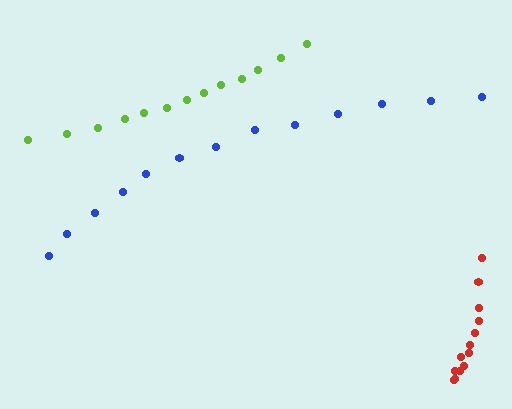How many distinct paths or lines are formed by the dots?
There are 3 distinct paths.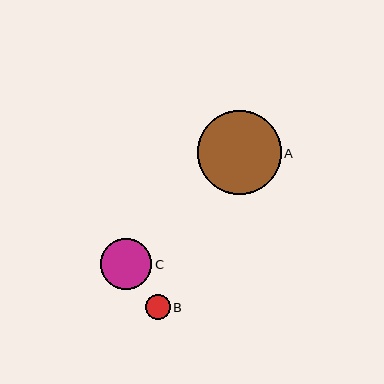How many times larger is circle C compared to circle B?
Circle C is approximately 2.0 times the size of circle B.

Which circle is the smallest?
Circle B is the smallest with a size of approximately 25 pixels.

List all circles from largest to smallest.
From largest to smallest: A, C, B.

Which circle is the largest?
Circle A is the largest with a size of approximately 84 pixels.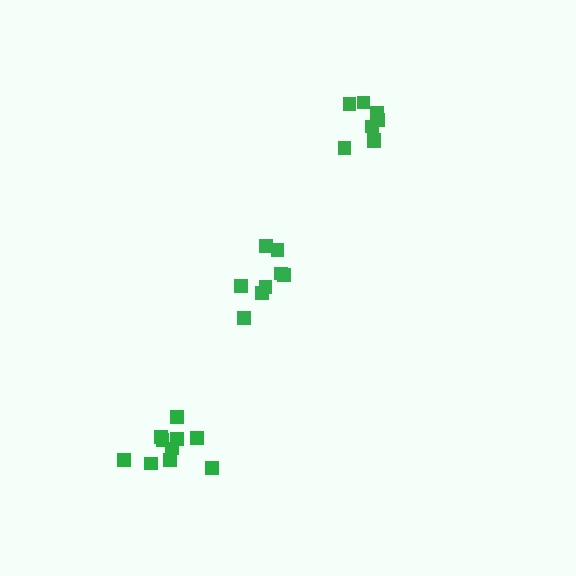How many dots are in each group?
Group 1: 8 dots, Group 2: 10 dots, Group 3: 8 dots (26 total).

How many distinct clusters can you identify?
There are 3 distinct clusters.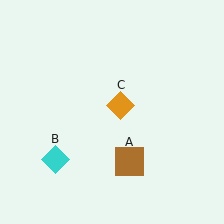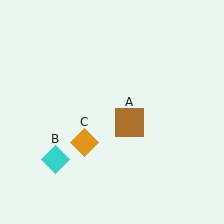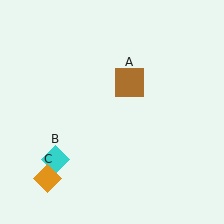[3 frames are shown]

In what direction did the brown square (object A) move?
The brown square (object A) moved up.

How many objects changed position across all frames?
2 objects changed position: brown square (object A), orange diamond (object C).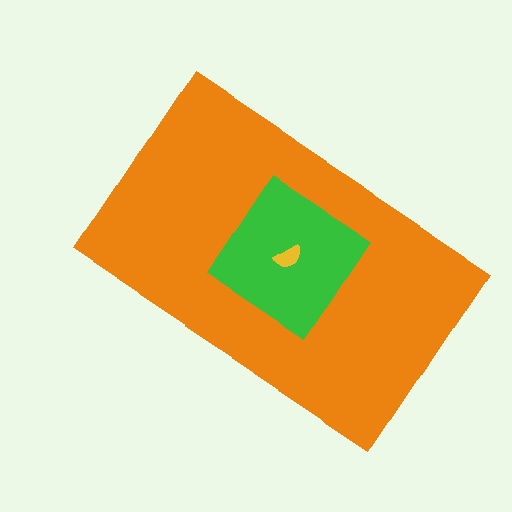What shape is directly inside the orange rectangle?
The green diamond.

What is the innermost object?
The yellow semicircle.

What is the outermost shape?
The orange rectangle.